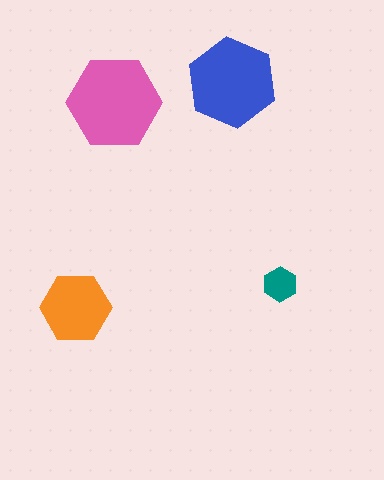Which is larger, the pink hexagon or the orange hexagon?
The pink one.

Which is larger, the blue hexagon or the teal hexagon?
The blue one.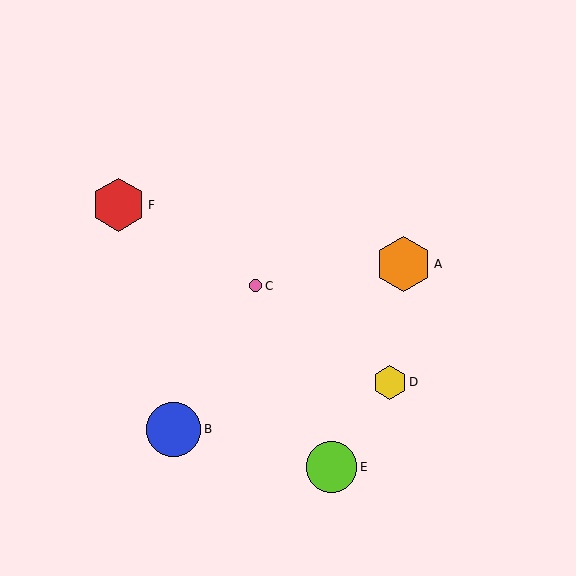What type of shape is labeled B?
Shape B is a blue circle.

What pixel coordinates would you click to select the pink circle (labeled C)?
Click at (255, 286) to select the pink circle C.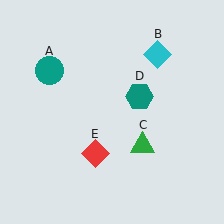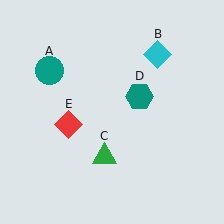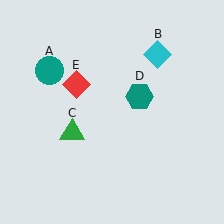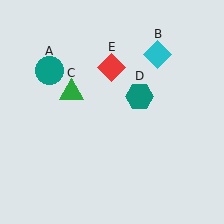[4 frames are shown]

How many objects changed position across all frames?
2 objects changed position: green triangle (object C), red diamond (object E).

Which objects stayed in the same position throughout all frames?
Teal circle (object A) and cyan diamond (object B) and teal hexagon (object D) remained stationary.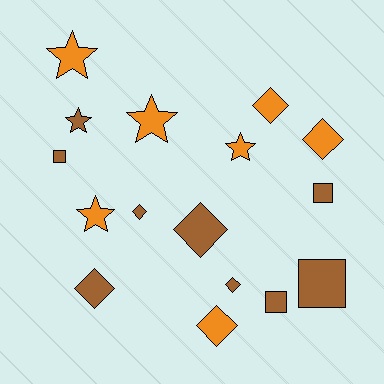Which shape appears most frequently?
Diamond, with 7 objects.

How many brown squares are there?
There are 4 brown squares.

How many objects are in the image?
There are 16 objects.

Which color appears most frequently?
Brown, with 9 objects.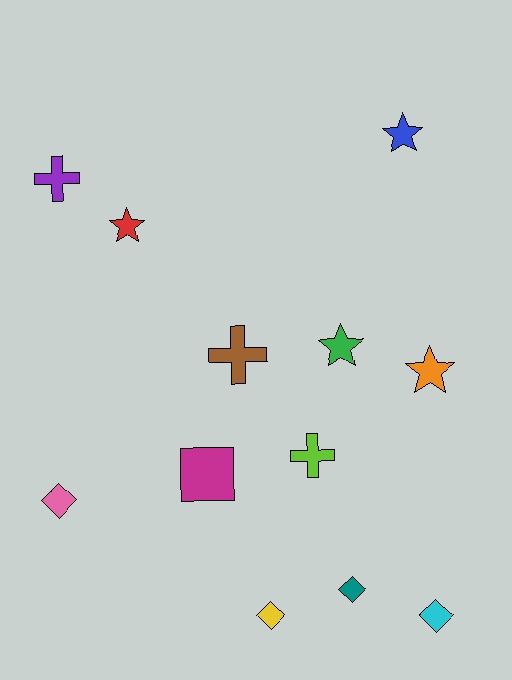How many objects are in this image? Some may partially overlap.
There are 12 objects.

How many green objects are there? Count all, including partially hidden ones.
There is 1 green object.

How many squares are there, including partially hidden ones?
There is 1 square.